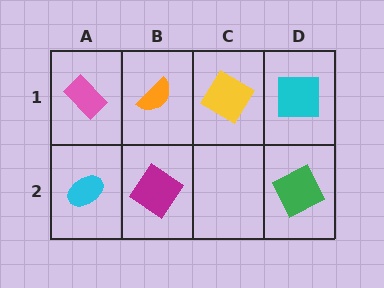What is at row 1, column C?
A yellow diamond.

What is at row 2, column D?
A green square.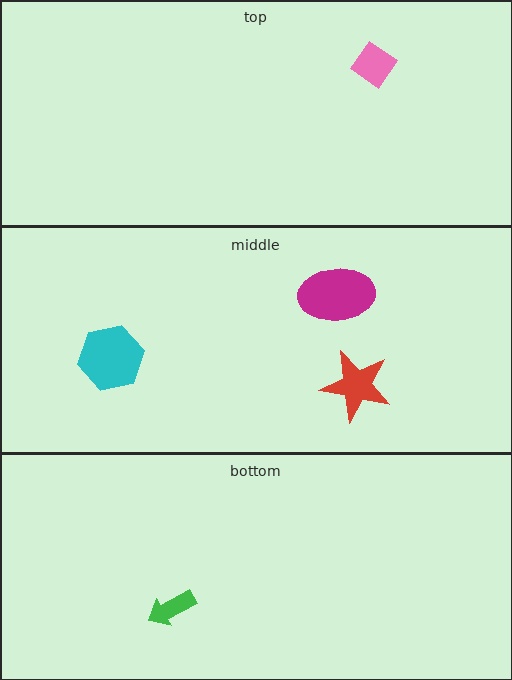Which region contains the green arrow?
The bottom region.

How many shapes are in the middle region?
3.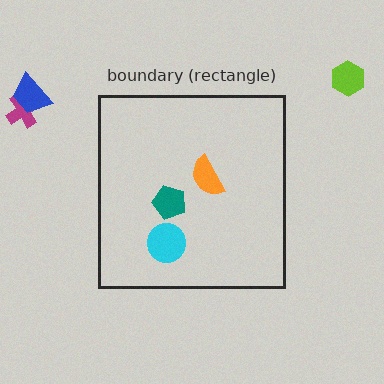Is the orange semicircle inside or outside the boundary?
Inside.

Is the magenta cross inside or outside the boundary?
Outside.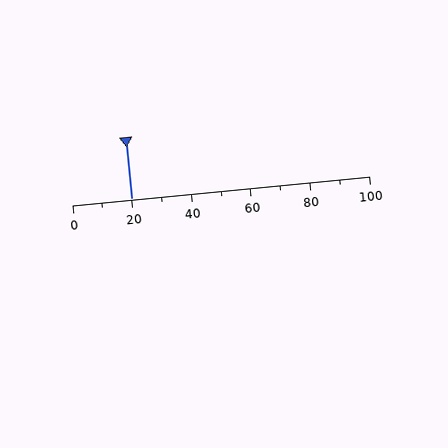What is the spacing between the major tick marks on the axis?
The major ticks are spaced 20 apart.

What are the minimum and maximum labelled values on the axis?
The axis runs from 0 to 100.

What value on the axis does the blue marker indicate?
The marker indicates approximately 20.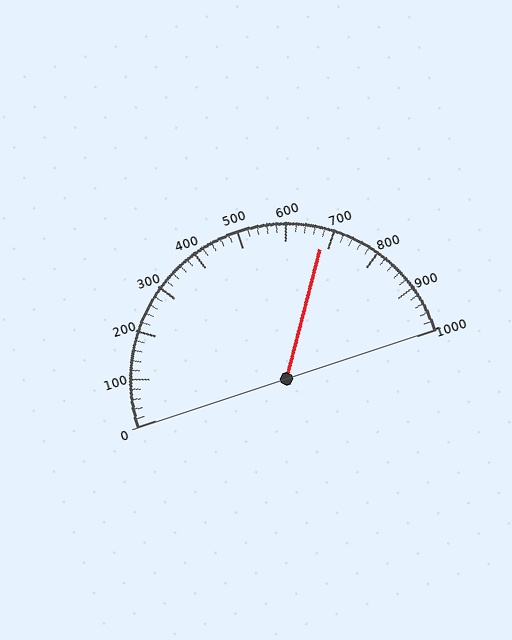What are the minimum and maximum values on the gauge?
The gauge ranges from 0 to 1000.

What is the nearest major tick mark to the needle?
The nearest major tick mark is 700.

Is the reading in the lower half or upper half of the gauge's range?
The reading is in the upper half of the range (0 to 1000).